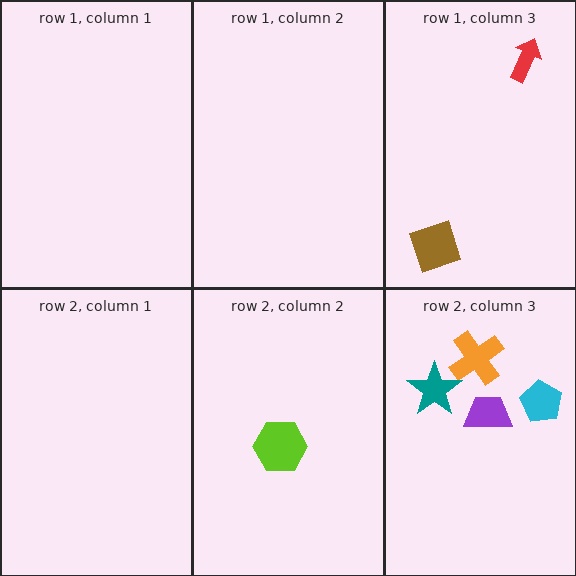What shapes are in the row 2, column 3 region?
The cyan pentagon, the orange cross, the teal star, the purple trapezoid.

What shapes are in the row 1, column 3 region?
The brown diamond, the red arrow.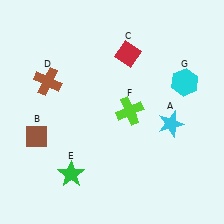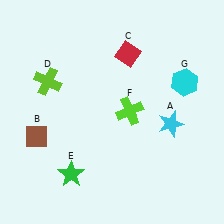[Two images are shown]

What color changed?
The cross (D) changed from brown in Image 1 to lime in Image 2.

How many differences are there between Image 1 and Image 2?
There is 1 difference between the two images.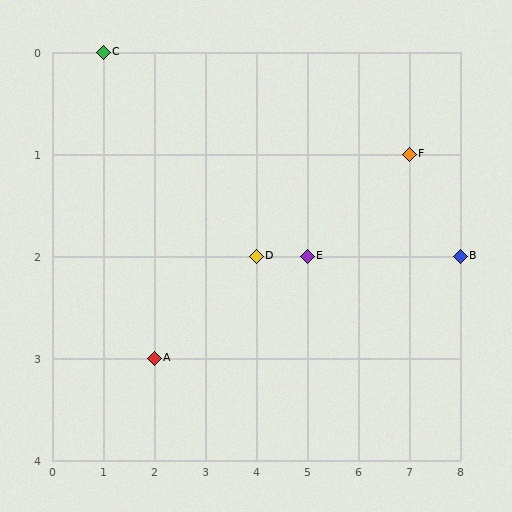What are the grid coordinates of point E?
Point E is at grid coordinates (5, 2).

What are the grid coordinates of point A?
Point A is at grid coordinates (2, 3).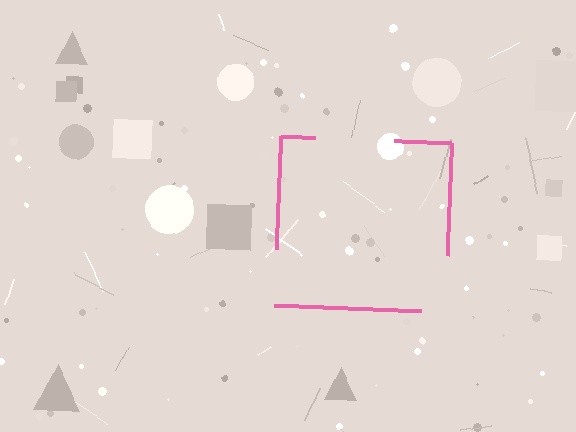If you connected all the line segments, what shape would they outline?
They would outline a square.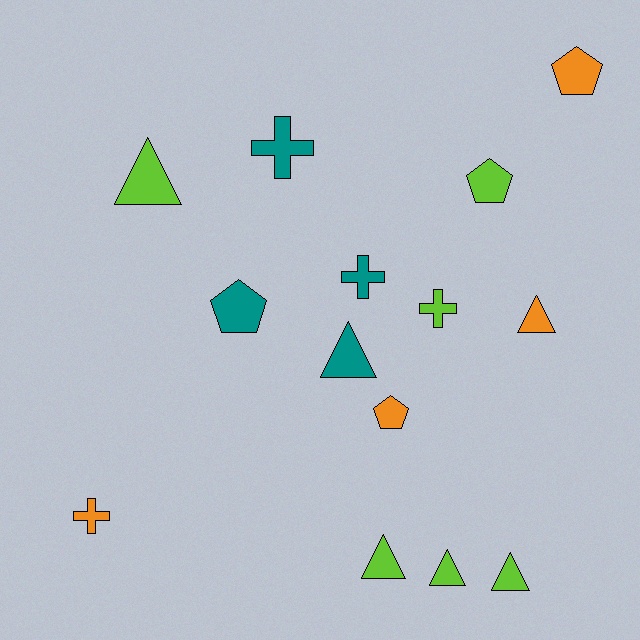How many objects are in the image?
There are 14 objects.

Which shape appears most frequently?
Triangle, with 6 objects.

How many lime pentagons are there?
There is 1 lime pentagon.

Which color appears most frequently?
Lime, with 6 objects.